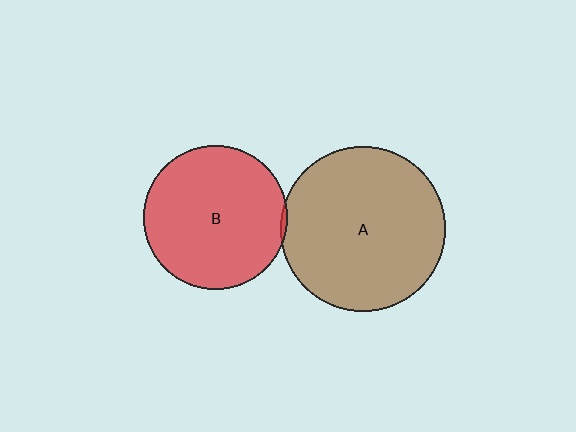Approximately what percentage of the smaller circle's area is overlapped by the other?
Approximately 5%.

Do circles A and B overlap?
Yes.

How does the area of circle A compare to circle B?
Approximately 1.3 times.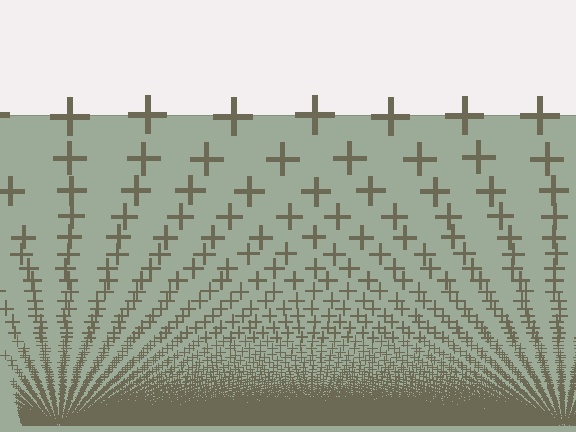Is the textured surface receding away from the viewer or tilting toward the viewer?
The surface appears to tilt toward the viewer. Texture elements get larger and sparser toward the top.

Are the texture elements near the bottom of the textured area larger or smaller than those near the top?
Smaller. The gradient is inverted — elements near the bottom are smaller and denser.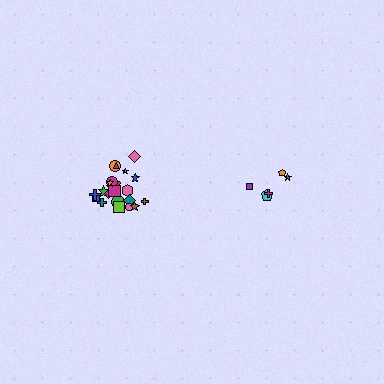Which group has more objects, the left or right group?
The left group.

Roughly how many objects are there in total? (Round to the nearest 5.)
Roughly 25 objects in total.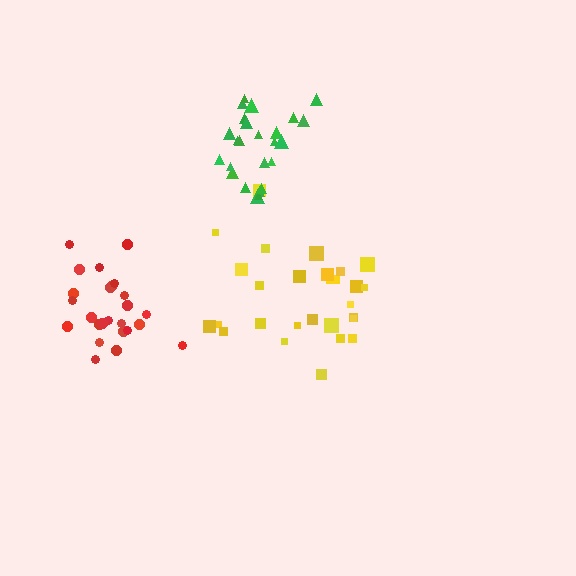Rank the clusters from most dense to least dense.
green, red, yellow.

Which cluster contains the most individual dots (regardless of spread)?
Yellow (28).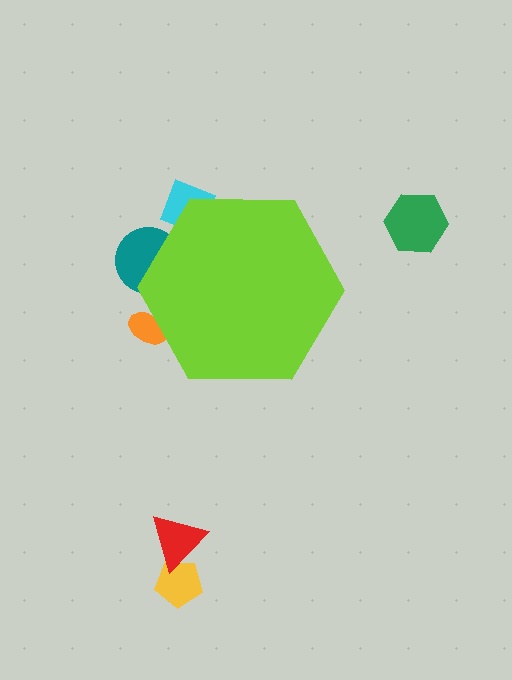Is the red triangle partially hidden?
No, the red triangle is fully visible.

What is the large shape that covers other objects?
A lime hexagon.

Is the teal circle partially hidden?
Yes, the teal circle is partially hidden behind the lime hexagon.